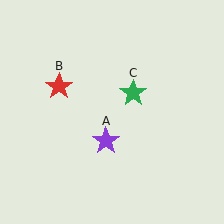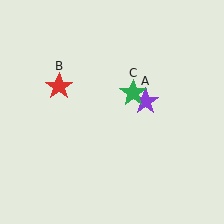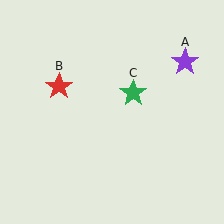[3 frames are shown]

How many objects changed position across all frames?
1 object changed position: purple star (object A).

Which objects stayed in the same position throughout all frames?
Red star (object B) and green star (object C) remained stationary.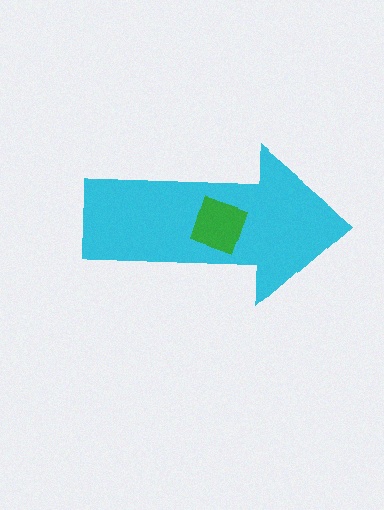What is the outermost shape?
The cyan arrow.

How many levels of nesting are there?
2.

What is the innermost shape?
The green diamond.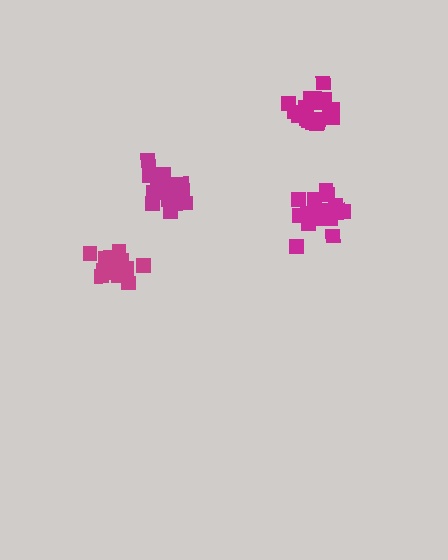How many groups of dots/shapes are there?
There are 4 groups.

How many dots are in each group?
Group 1: 16 dots, Group 2: 21 dots, Group 3: 17 dots, Group 4: 19 dots (73 total).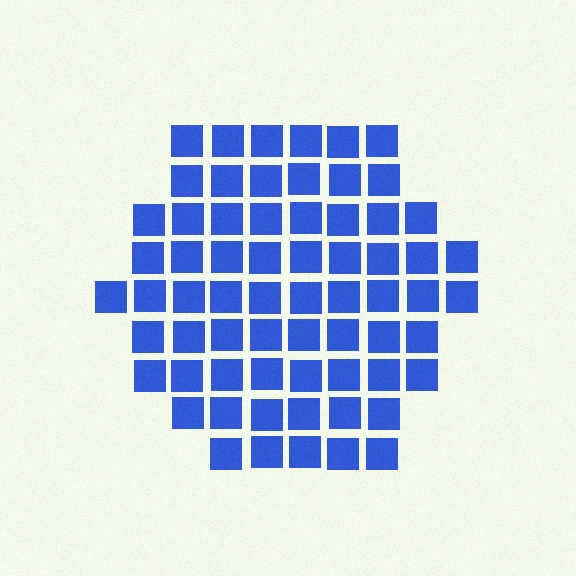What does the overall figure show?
The overall figure shows a hexagon.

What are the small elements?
The small elements are squares.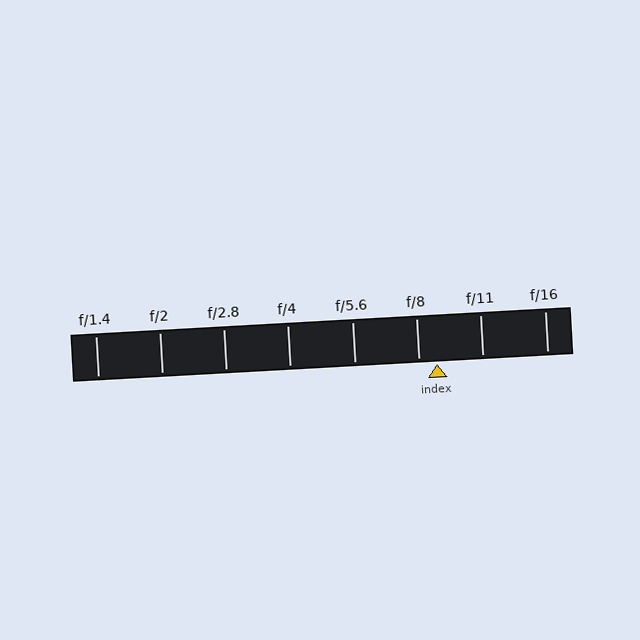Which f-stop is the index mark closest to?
The index mark is closest to f/8.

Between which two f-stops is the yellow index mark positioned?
The index mark is between f/8 and f/11.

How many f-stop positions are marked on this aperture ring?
There are 8 f-stop positions marked.